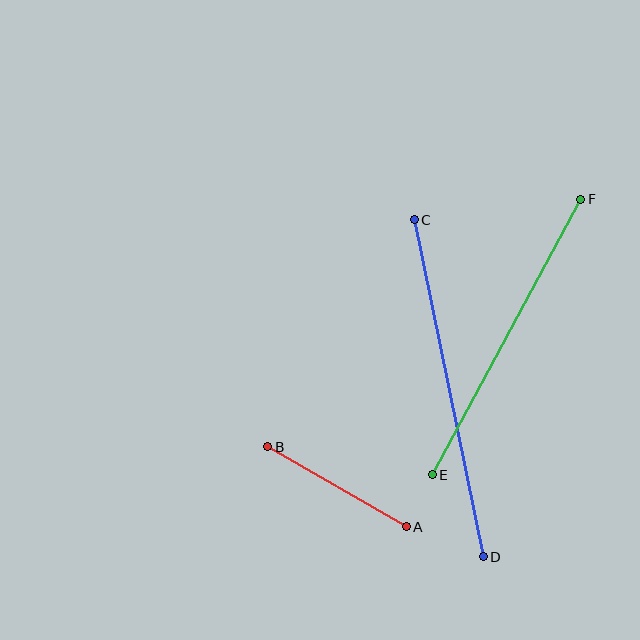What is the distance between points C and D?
The distance is approximately 344 pixels.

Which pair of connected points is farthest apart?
Points C and D are farthest apart.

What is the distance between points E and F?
The distance is approximately 313 pixels.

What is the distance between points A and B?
The distance is approximately 160 pixels.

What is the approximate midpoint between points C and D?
The midpoint is at approximately (449, 388) pixels.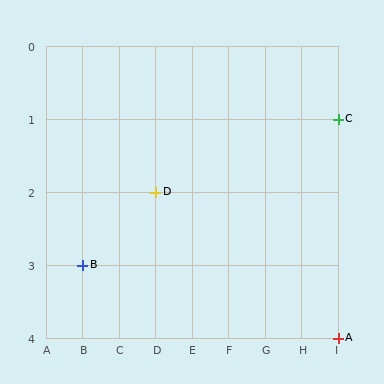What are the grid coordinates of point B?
Point B is at grid coordinates (B, 3).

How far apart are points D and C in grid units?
Points D and C are 5 columns and 1 row apart (about 5.1 grid units diagonally).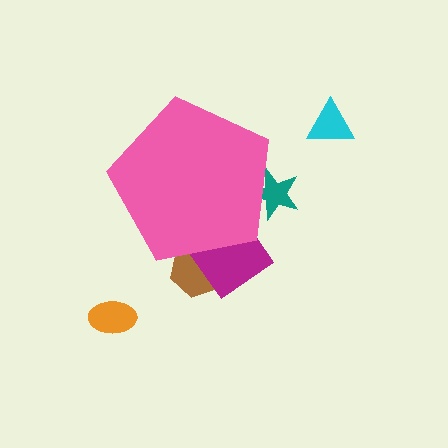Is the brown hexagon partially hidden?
Yes, the brown hexagon is partially hidden behind the pink pentagon.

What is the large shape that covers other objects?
A pink pentagon.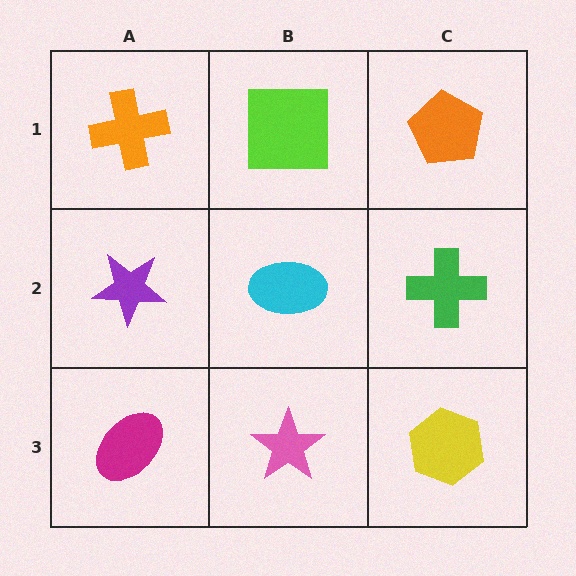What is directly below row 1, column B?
A cyan ellipse.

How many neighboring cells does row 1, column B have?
3.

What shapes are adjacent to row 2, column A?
An orange cross (row 1, column A), a magenta ellipse (row 3, column A), a cyan ellipse (row 2, column B).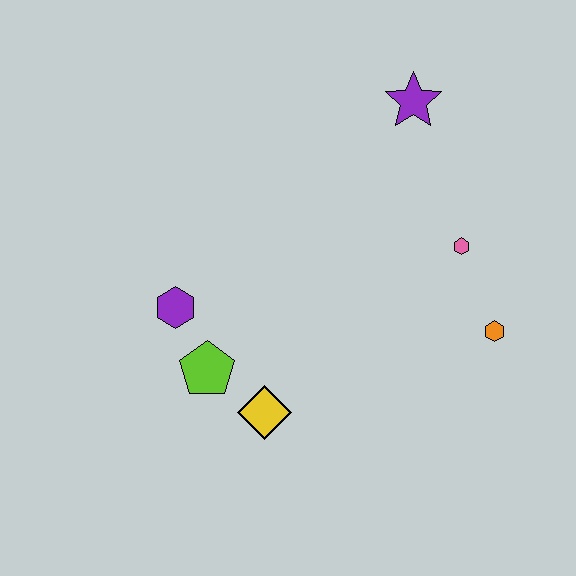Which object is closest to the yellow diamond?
The lime pentagon is closest to the yellow diamond.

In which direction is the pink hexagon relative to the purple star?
The pink hexagon is below the purple star.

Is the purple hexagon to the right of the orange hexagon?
No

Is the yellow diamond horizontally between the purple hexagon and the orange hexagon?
Yes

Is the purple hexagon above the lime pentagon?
Yes